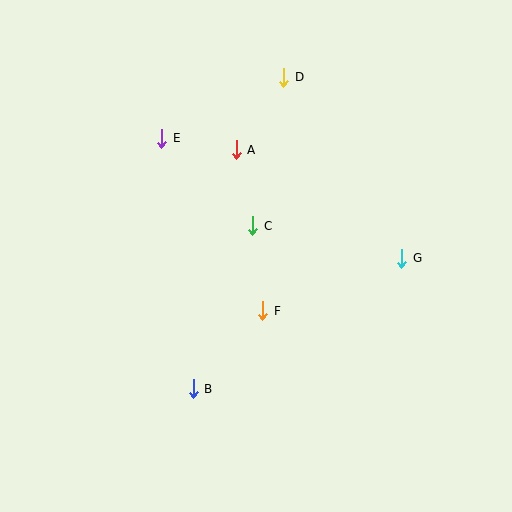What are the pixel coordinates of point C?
Point C is at (253, 226).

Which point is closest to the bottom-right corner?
Point G is closest to the bottom-right corner.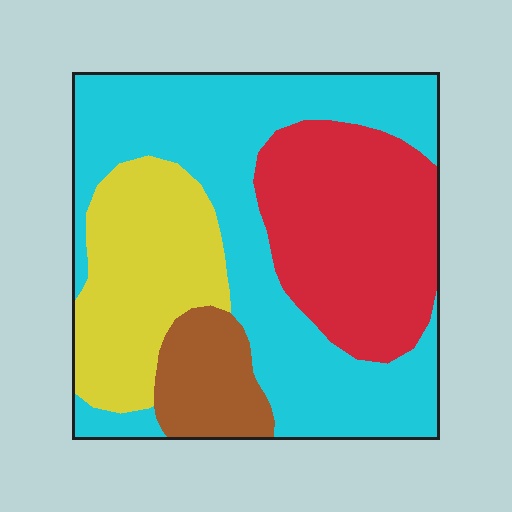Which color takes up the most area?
Cyan, at roughly 45%.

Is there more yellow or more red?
Red.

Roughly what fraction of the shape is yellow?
Yellow takes up about one fifth (1/5) of the shape.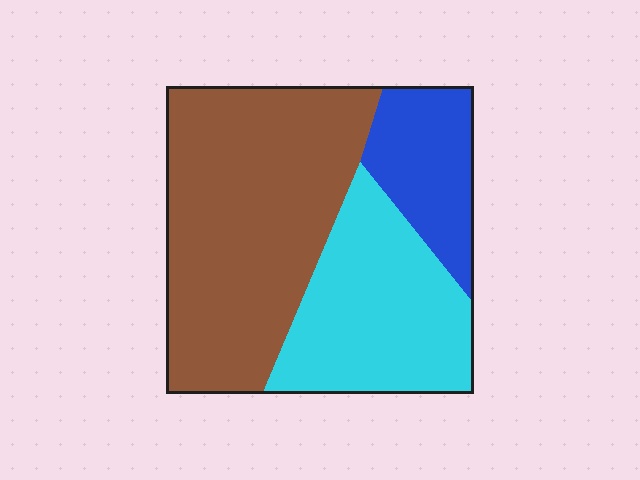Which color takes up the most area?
Brown, at roughly 50%.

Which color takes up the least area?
Blue, at roughly 15%.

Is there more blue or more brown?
Brown.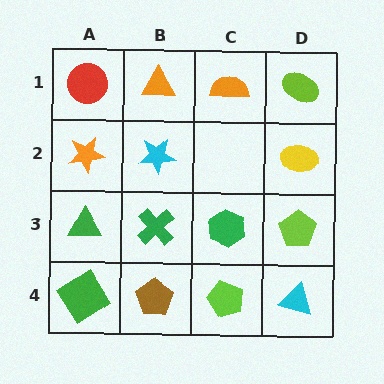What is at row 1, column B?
An orange triangle.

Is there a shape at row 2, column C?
No, that cell is empty.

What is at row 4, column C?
A lime pentagon.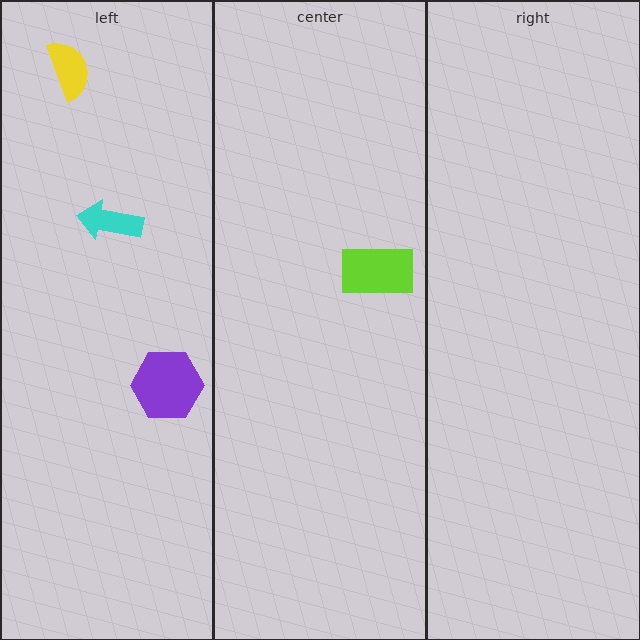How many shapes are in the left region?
3.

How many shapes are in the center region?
1.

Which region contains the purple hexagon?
The left region.